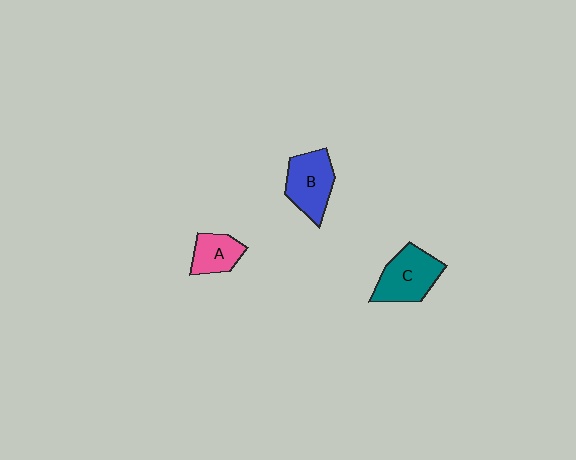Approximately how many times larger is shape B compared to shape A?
Approximately 1.5 times.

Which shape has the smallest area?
Shape A (pink).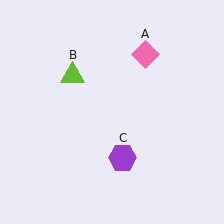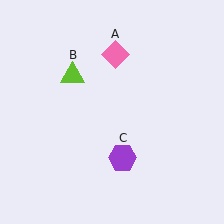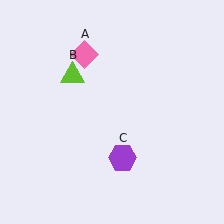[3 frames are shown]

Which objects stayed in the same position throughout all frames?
Lime triangle (object B) and purple hexagon (object C) remained stationary.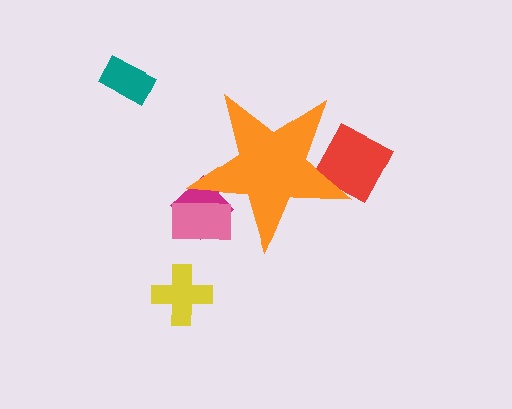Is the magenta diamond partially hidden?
Yes, the magenta diamond is partially hidden behind the orange star.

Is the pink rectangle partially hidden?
Yes, the pink rectangle is partially hidden behind the orange star.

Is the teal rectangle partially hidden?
No, the teal rectangle is fully visible.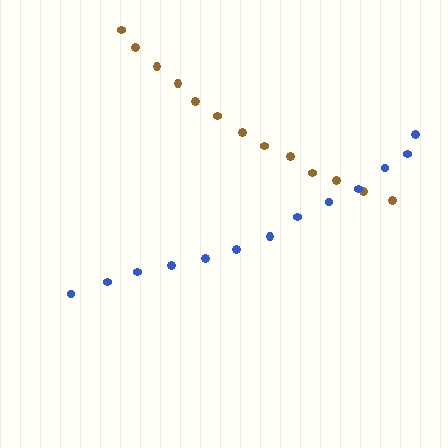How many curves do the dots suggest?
There are 2 distinct paths.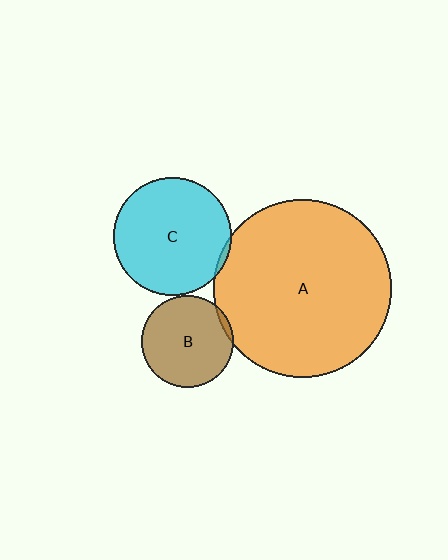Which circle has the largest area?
Circle A (orange).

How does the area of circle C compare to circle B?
Approximately 1.7 times.